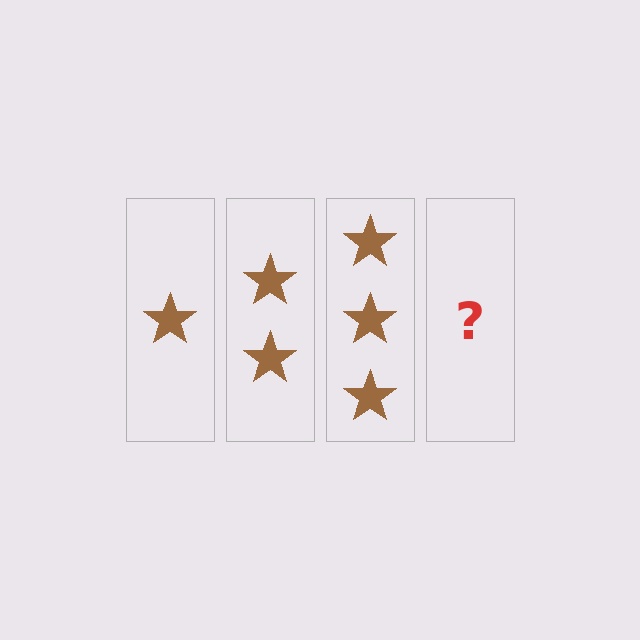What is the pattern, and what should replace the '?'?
The pattern is that each step adds one more star. The '?' should be 4 stars.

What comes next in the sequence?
The next element should be 4 stars.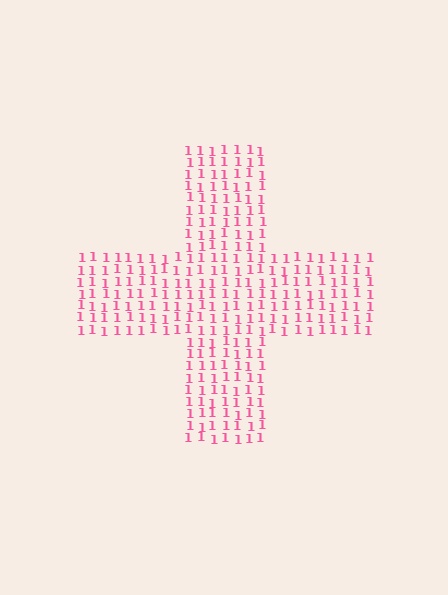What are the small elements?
The small elements are digit 1's.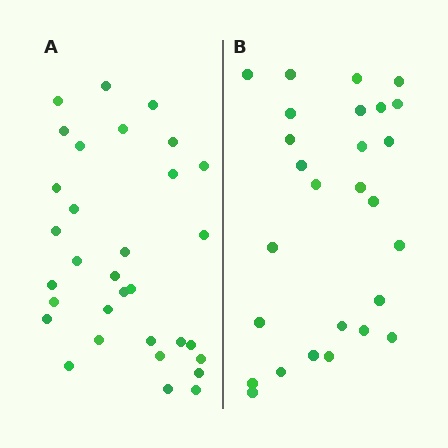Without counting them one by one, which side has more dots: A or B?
Region A (the left region) has more dots.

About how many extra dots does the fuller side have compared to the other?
Region A has about 5 more dots than region B.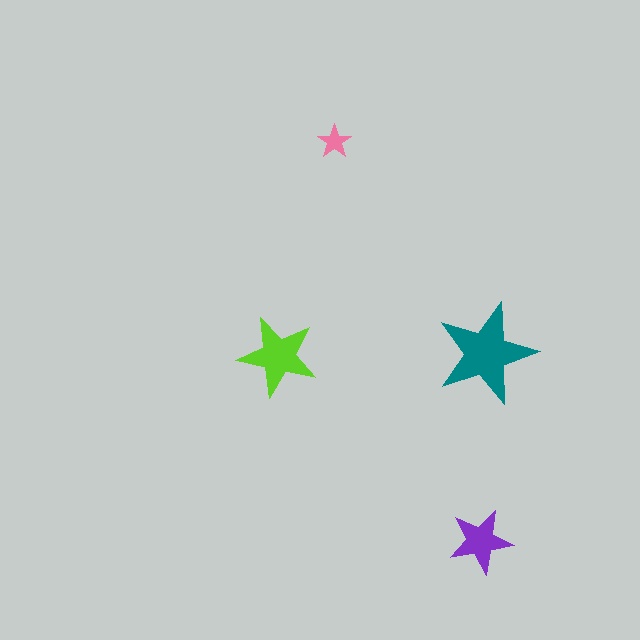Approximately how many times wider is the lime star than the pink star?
About 2.5 times wider.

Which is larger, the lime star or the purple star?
The lime one.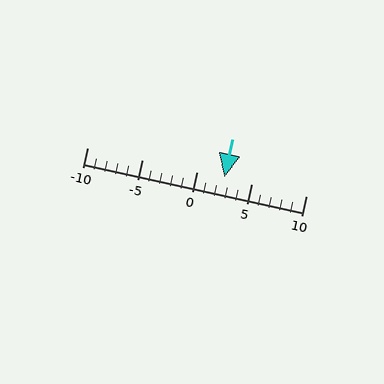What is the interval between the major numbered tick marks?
The major tick marks are spaced 5 units apart.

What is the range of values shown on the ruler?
The ruler shows values from -10 to 10.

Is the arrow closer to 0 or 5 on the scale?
The arrow is closer to 5.